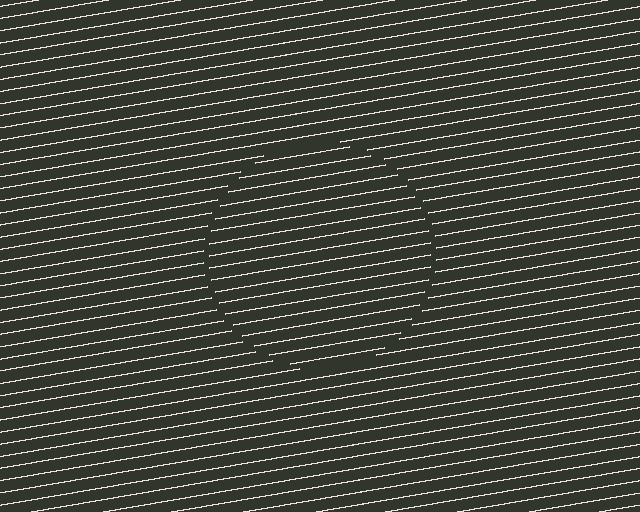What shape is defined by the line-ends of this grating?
An illusory circle. The interior of the shape contains the same grating, shifted by half a period — the contour is defined by the phase discontinuity where line-ends from the inner and outer gratings abut.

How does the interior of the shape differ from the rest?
The interior of the shape contains the same grating, shifted by half a period — the contour is defined by the phase discontinuity where line-ends from the inner and outer gratings abut.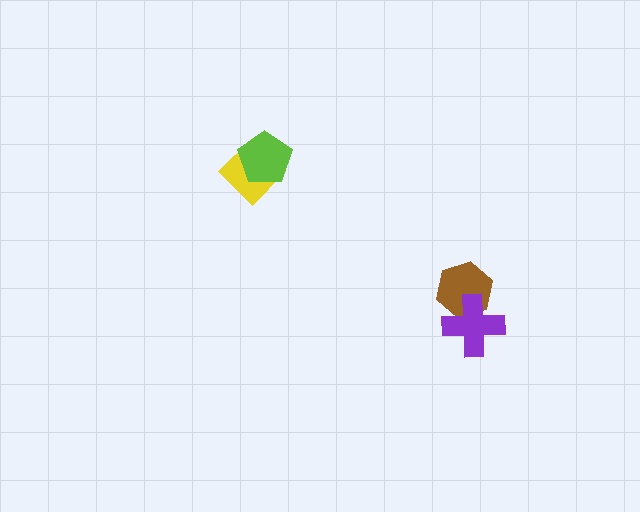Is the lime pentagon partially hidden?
No, no other shape covers it.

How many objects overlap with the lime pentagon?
1 object overlaps with the lime pentagon.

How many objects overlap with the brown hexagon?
1 object overlaps with the brown hexagon.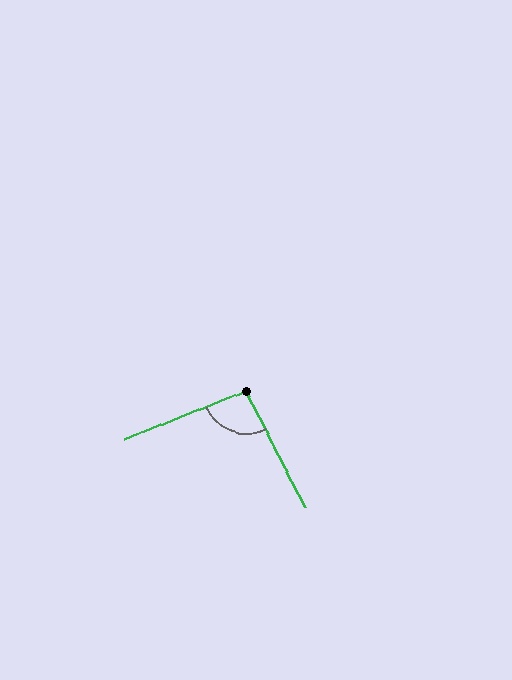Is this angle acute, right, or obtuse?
It is obtuse.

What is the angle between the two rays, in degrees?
Approximately 95 degrees.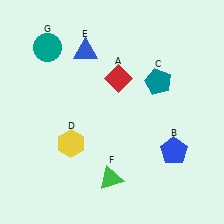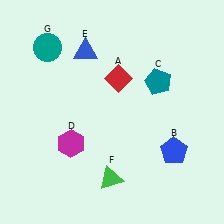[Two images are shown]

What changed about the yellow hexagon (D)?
In Image 1, D is yellow. In Image 2, it changed to magenta.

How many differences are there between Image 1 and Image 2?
There is 1 difference between the two images.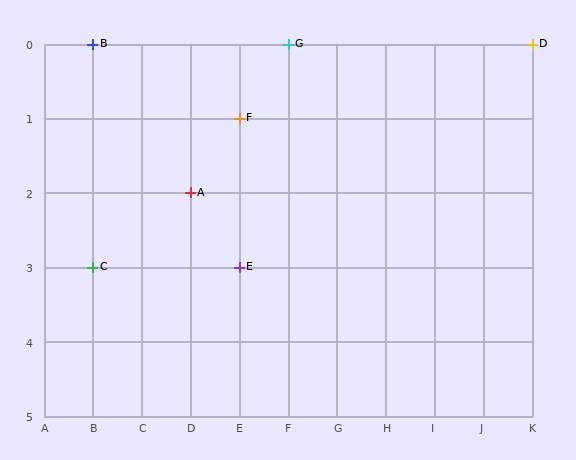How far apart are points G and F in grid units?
Points G and F are 1 column and 1 row apart (about 1.4 grid units diagonally).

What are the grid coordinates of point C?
Point C is at grid coordinates (B, 3).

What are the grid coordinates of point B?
Point B is at grid coordinates (B, 0).